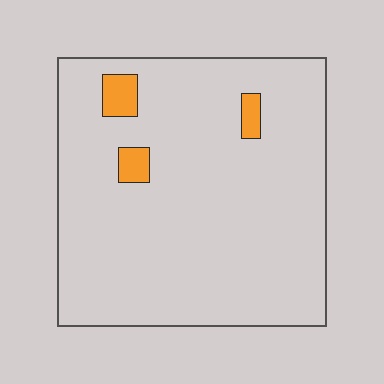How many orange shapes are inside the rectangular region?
3.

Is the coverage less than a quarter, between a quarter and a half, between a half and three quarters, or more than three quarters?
Less than a quarter.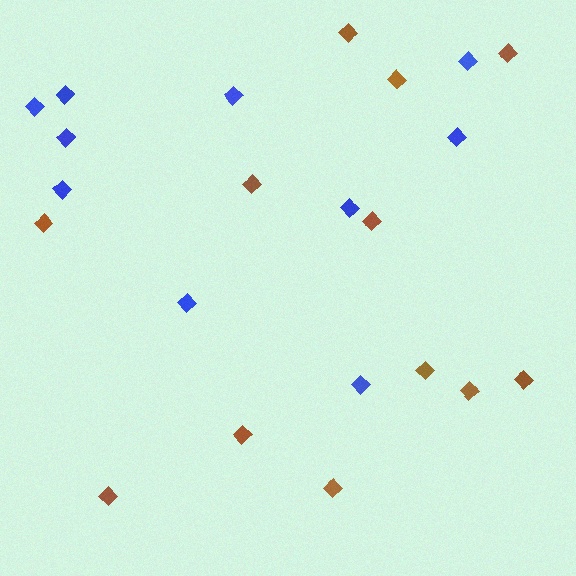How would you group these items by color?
There are 2 groups: one group of blue diamonds (10) and one group of brown diamonds (12).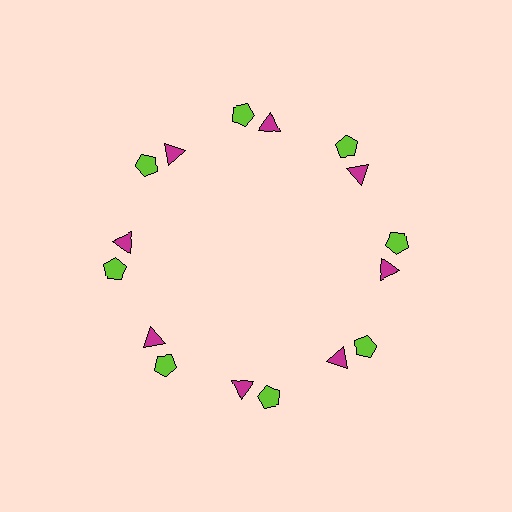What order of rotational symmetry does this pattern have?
This pattern has 8-fold rotational symmetry.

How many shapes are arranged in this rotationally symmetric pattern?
There are 16 shapes, arranged in 8 groups of 2.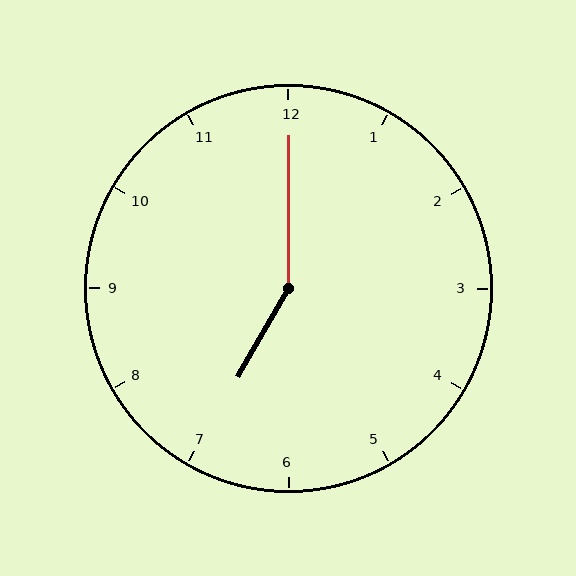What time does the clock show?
7:00.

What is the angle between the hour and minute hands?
Approximately 150 degrees.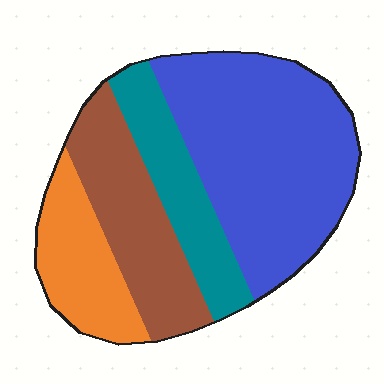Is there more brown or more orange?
Brown.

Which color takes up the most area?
Blue, at roughly 45%.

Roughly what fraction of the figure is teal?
Teal takes up about one sixth (1/6) of the figure.